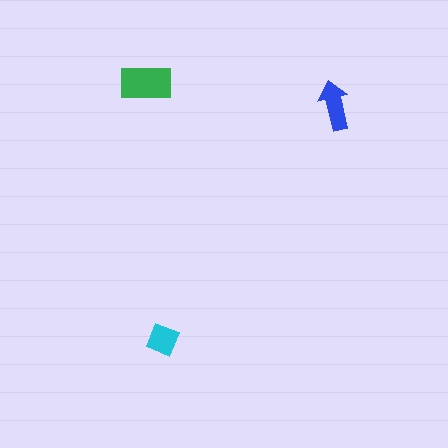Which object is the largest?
The green rectangle.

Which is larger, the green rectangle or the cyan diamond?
The green rectangle.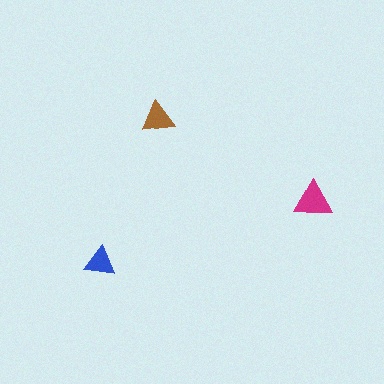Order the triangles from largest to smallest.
the magenta one, the brown one, the blue one.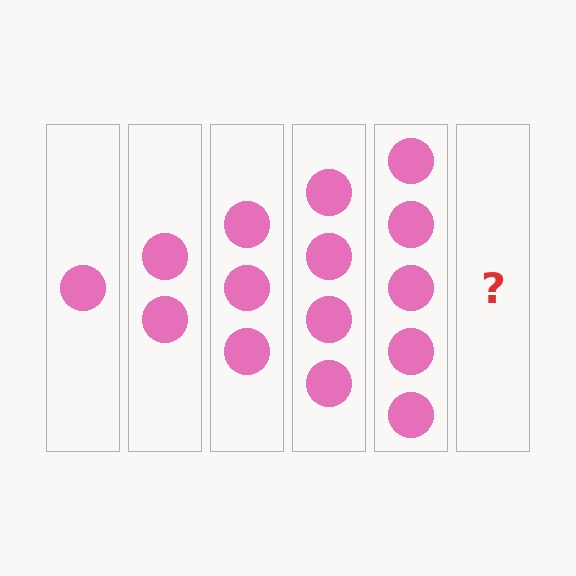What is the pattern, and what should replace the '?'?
The pattern is that each step adds one more circle. The '?' should be 6 circles.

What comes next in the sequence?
The next element should be 6 circles.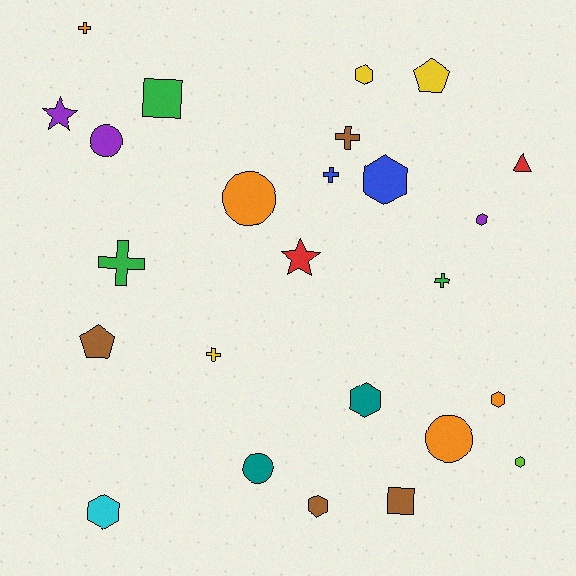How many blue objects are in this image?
There are 2 blue objects.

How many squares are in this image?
There are 2 squares.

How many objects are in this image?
There are 25 objects.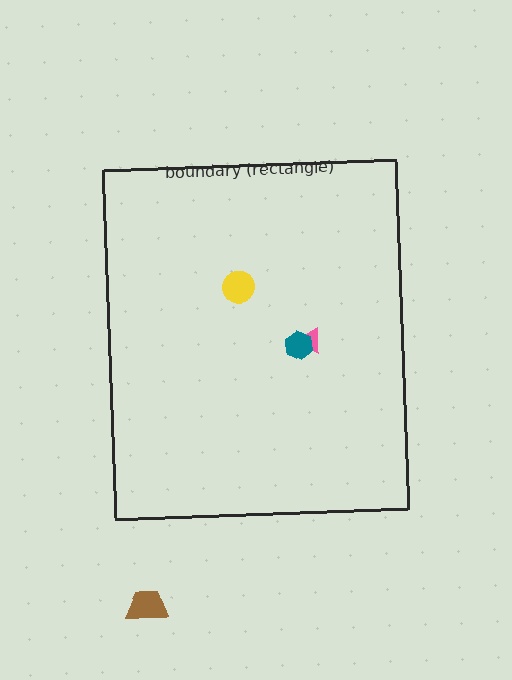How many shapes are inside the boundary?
3 inside, 1 outside.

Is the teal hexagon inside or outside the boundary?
Inside.